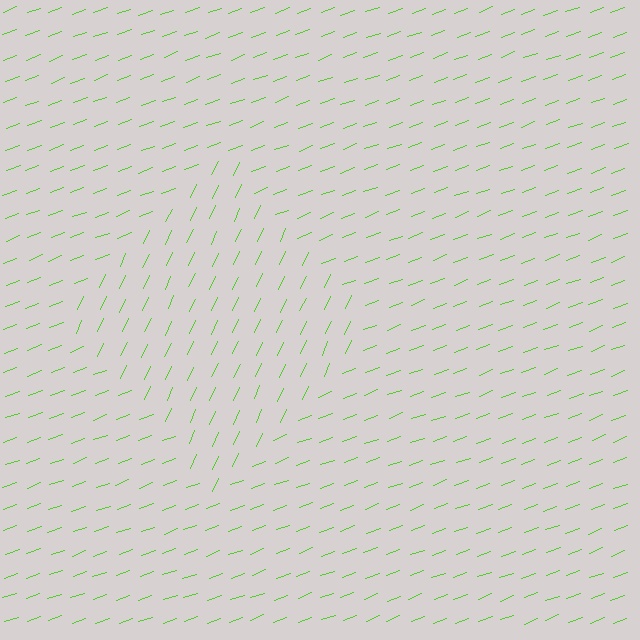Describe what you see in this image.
The image is filled with small lime line segments. A diamond region in the image has lines oriented differently from the surrounding lines, creating a visible texture boundary.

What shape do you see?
I see a diamond.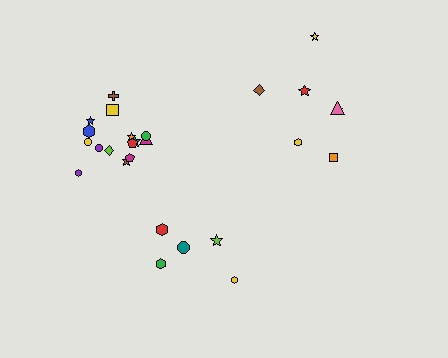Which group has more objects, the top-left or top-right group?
The top-left group.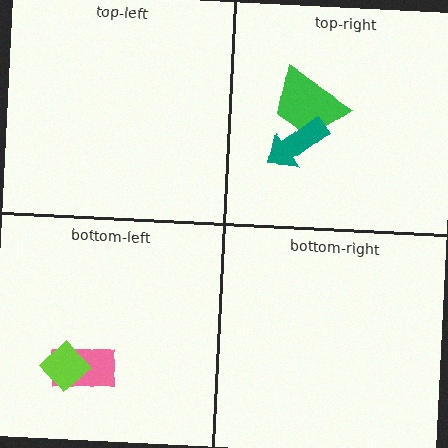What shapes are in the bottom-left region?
The pink rectangle, the lime diamond.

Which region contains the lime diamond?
The bottom-left region.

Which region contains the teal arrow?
The top-right region.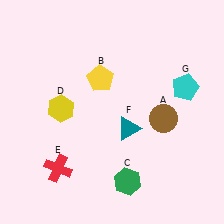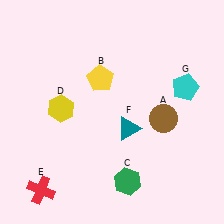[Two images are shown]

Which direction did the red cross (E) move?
The red cross (E) moved down.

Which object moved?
The red cross (E) moved down.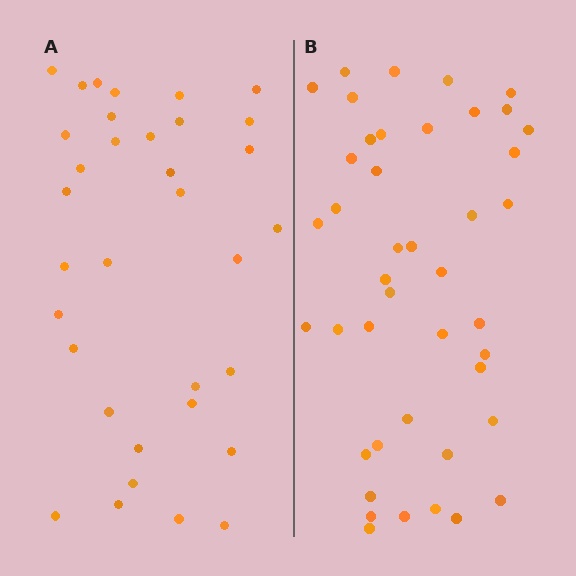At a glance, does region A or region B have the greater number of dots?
Region B (the right region) has more dots.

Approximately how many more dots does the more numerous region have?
Region B has roughly 8 or so more dots than region A.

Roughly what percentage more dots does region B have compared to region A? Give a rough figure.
About 25% more.